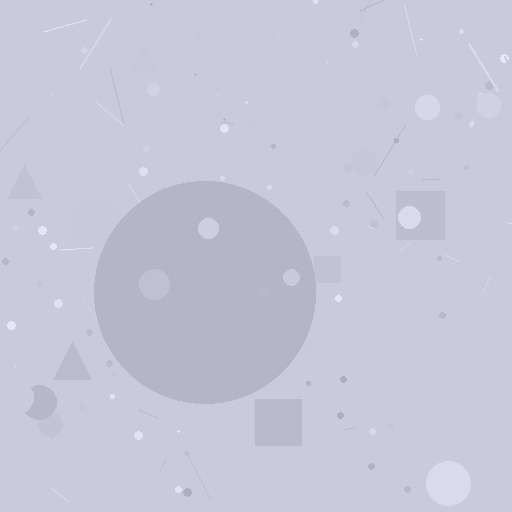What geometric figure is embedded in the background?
A circle is embedded in the background.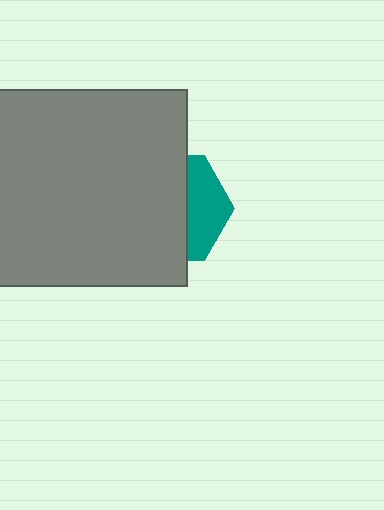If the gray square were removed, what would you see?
You would see the complete teal hexagon.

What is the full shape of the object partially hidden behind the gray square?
The partially hidden object is a teal hexagon.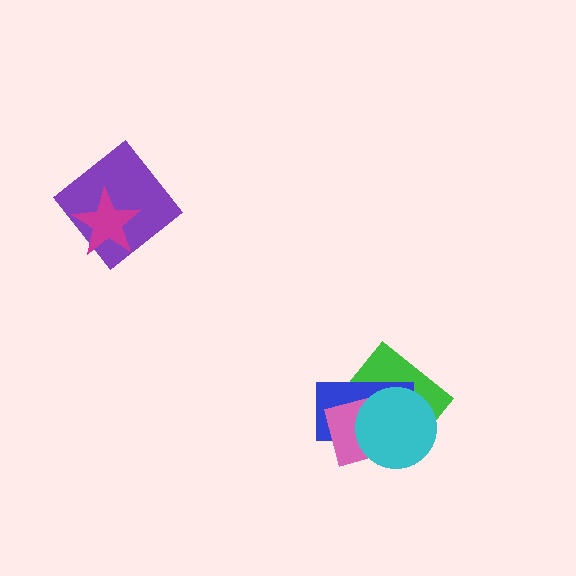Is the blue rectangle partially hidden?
Yes, it is partially covered by another shape.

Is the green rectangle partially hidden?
Yes, it is partially covered by another shape.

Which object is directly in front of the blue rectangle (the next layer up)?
The pink diamond is directly in front of the blue rectangle.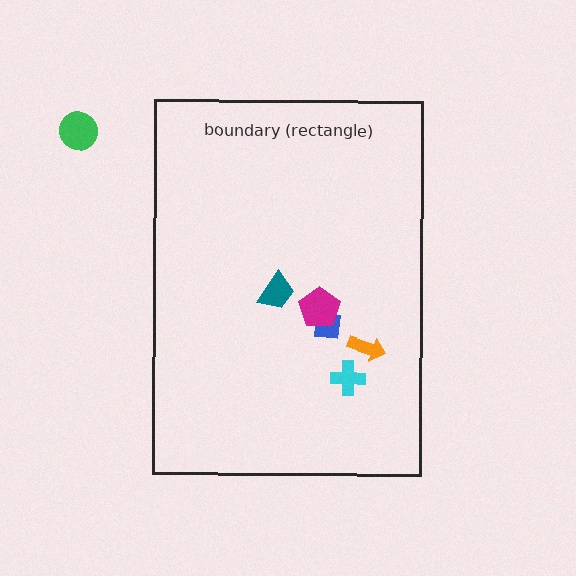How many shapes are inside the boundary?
5 inside, 1 outside.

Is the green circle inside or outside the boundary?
Outside.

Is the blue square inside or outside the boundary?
Inside.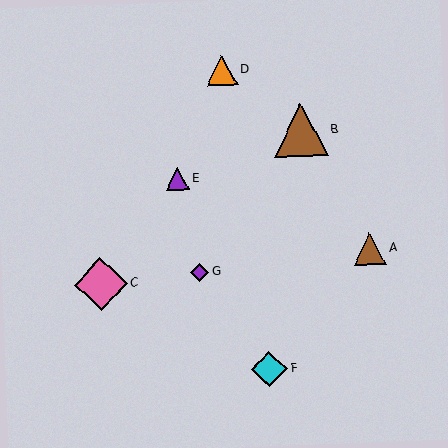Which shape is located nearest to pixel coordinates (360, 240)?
The brown triangle (labeled A) at (370, 248) is nearest to that location.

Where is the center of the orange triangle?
The center of the orange triangle is at (222, 70).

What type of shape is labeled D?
Shape D is an orange triangle.